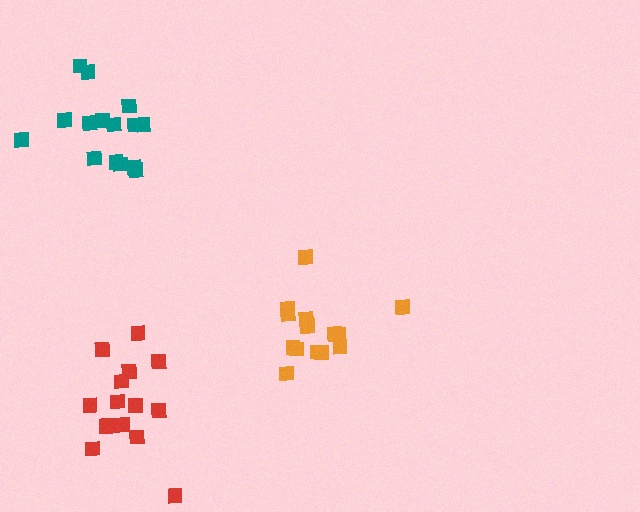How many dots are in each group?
Group 1: 15 dots, Group 2: 14 dots, Group 3: 15 dots (44 total).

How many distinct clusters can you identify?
There are 3 distinct clusters.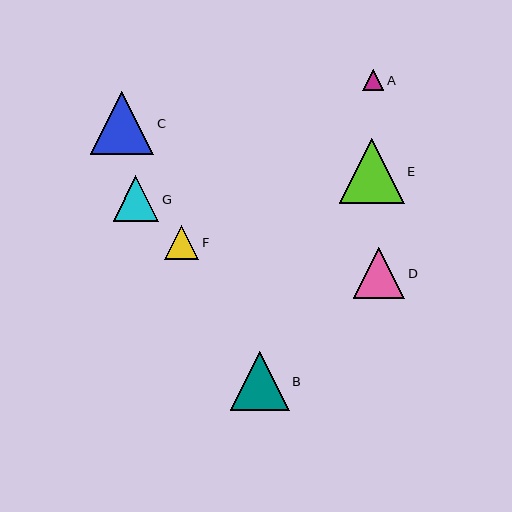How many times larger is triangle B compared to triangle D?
Triangle B is approximately 1.1 times the size of triangle D.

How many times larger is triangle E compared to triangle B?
Triangle E is approximately 1.1 times the size of triangle B.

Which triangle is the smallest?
Triangle A is the smallest with a size of approximately 21 pixels.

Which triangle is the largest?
Triangle E is the largest with a size of approximately 65 pixels.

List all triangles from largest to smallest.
From largest to smallest: E, C, B, D, G, F, A.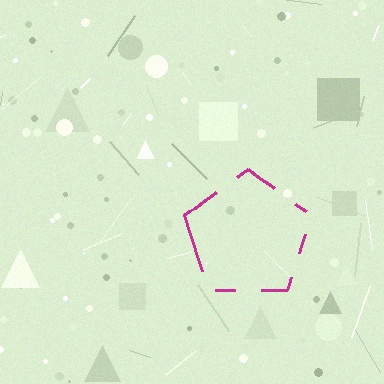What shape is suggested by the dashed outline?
The dashed outline suggests a pentagon.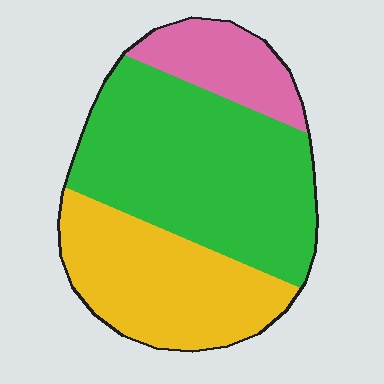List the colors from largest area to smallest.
From largest to smallest: green, yellow, pink.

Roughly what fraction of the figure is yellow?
Yellow covers about 35% of the figure.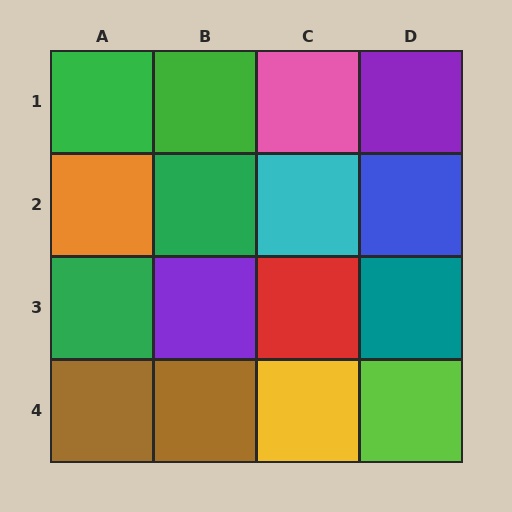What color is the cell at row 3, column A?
Green.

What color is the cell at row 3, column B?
Purple.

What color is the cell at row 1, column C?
Pink.